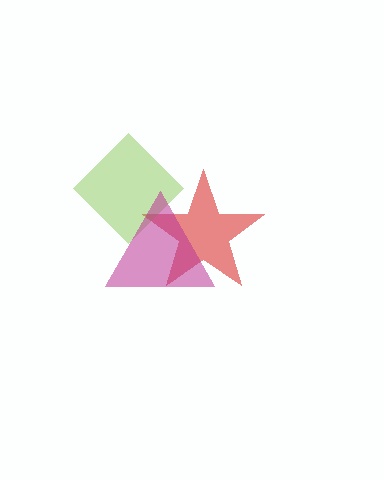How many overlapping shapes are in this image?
There are 3 overlapping shapes in the image.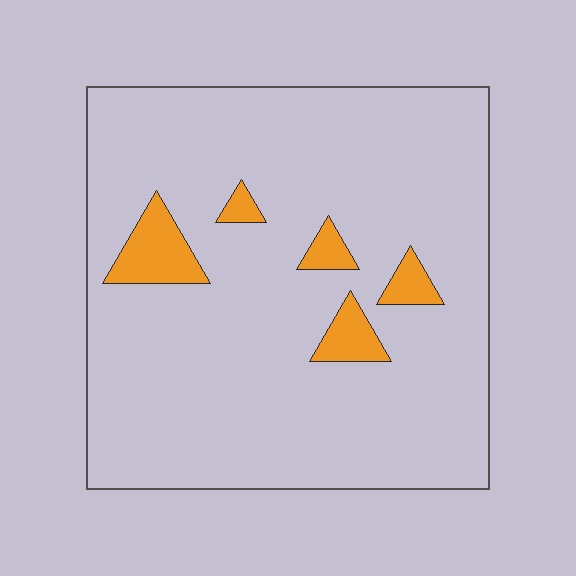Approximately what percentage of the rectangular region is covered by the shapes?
Approximately 10%.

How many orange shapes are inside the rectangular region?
5.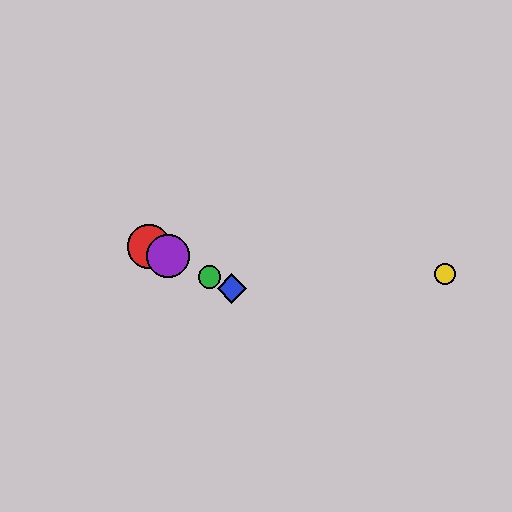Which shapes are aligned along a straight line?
The red circle, the blue diamond, the green circle, the purple circle are aligned along a straight line.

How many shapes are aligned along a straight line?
4 shapes (the red circle, the blue diamond, the green circle, the purple circle) are aligned along a straight line.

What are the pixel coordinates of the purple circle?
The purple circle is at (168, 256).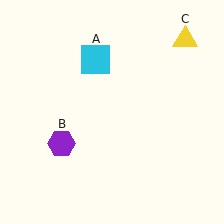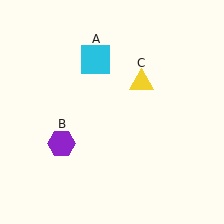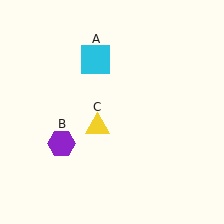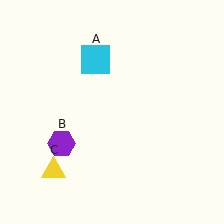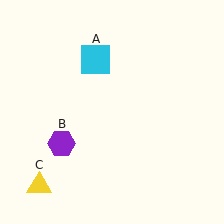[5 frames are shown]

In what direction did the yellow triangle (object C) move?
The yellow triangle (object C) moved down and to the left.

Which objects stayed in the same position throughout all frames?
Cyan square (object A) and purple hexagon (object B) remained stationary.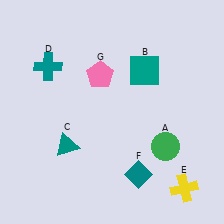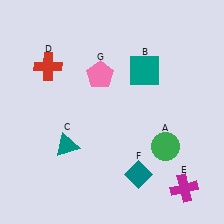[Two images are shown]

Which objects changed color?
D changed from teal to red. E changed from yellow to magenta.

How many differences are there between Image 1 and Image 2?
There are 2 differences between the two images.